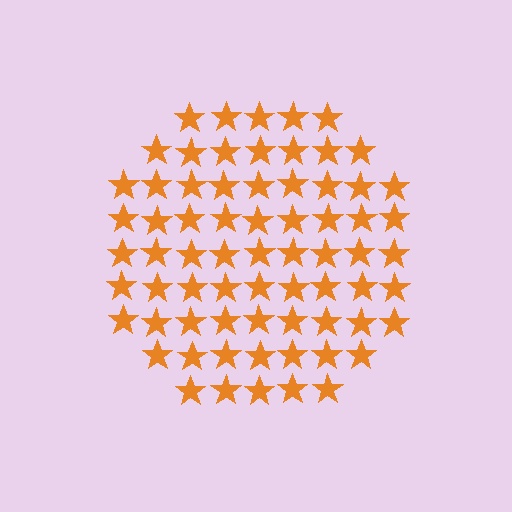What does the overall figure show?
The overall figure shows a circle.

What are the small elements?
The small elements are stars.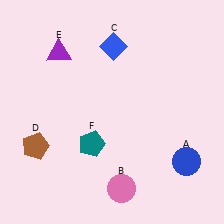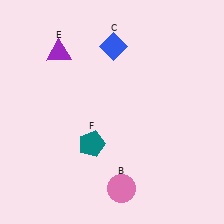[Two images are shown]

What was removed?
The blue circle (A), the brown pentagon (D) were removed in Image 2.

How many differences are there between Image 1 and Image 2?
There are 2 differences between the two images.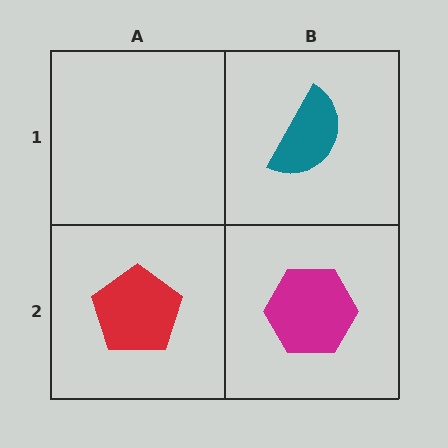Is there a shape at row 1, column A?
No, that cell is empty.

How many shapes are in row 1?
1 shape.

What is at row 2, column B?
A magenta hexagon.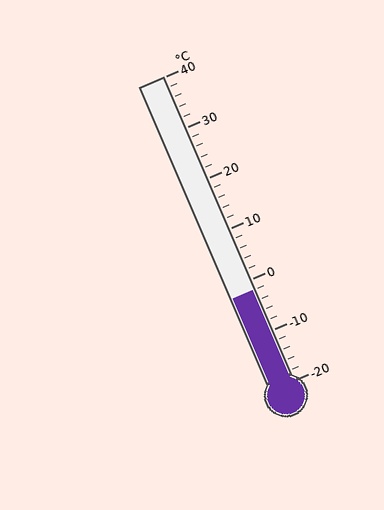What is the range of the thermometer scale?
The thermometer scale ranges from -20°C to 40°C.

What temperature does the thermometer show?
The thermometer shows approximately -2°C.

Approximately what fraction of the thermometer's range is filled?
The thermometer is filled to approximately 30% of its range.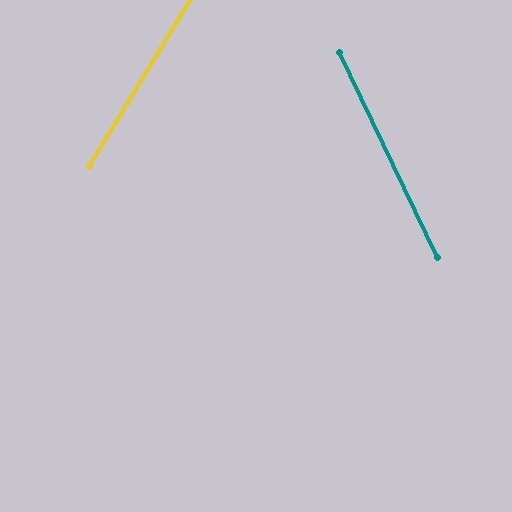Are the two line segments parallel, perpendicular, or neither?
Neither parallel nor perpendicular — they differ by about 57°.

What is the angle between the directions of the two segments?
Approximately 57 degrees.